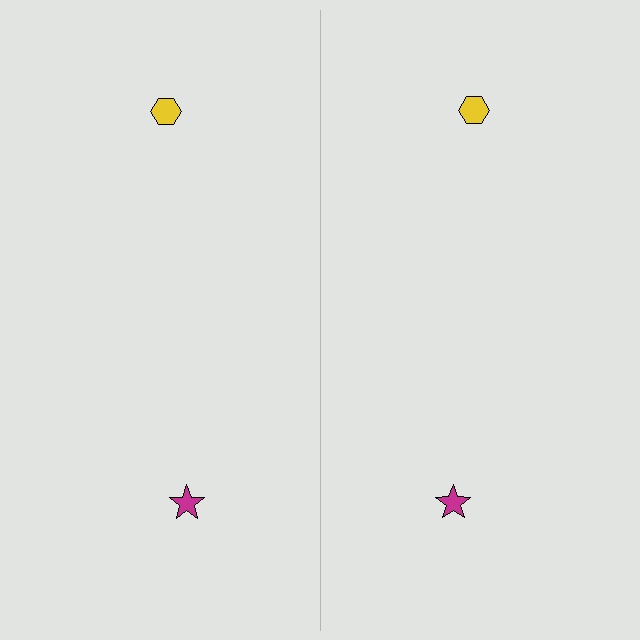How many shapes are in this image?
There are 4 shapes in this image.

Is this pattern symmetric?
Yes, this pattern has bilateral (reflection) symmetry.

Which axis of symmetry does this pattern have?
The pattern has a vertical axis of symmetry running through the center of the image.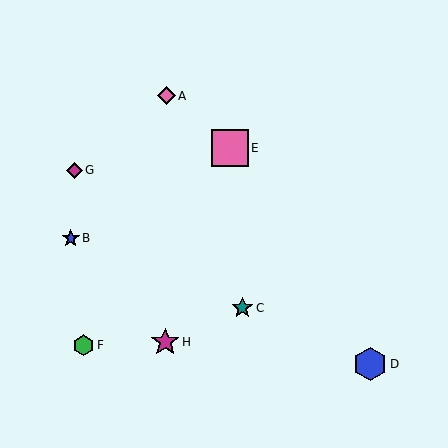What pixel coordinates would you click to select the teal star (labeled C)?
Click at (242, 308) to select the teal star C.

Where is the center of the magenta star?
The center of the magenta star is at (165, 342).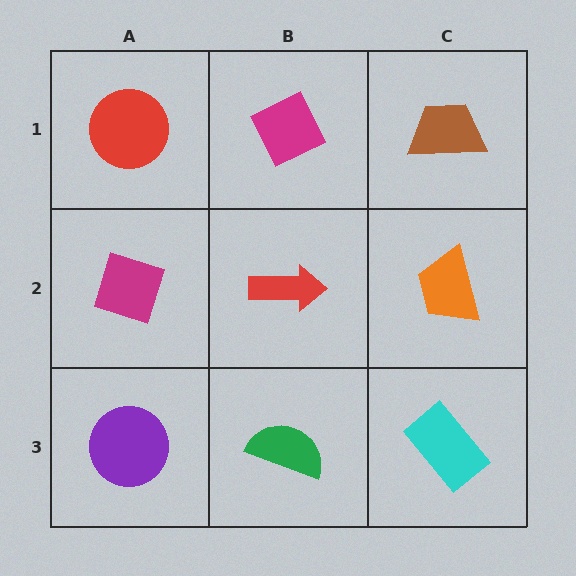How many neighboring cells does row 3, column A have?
2.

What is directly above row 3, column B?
A red arrow.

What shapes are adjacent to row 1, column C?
An orange trapezoid (row 2, column C), a magenta diamond (row 1, column B).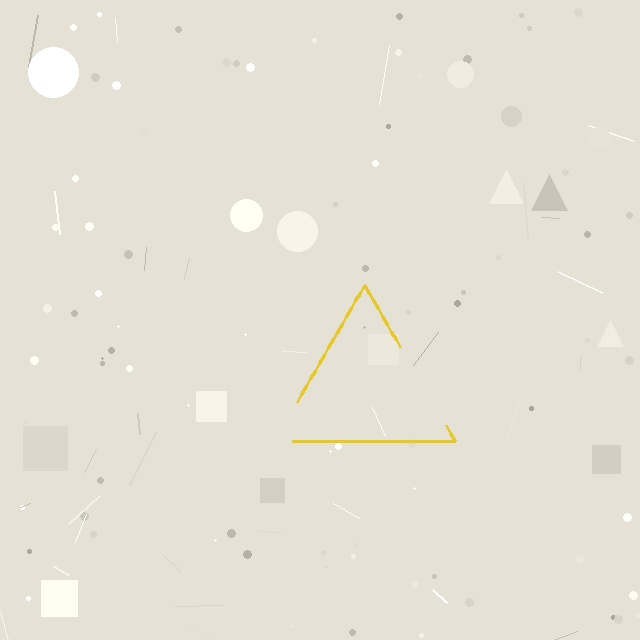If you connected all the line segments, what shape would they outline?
They would outline a triangle.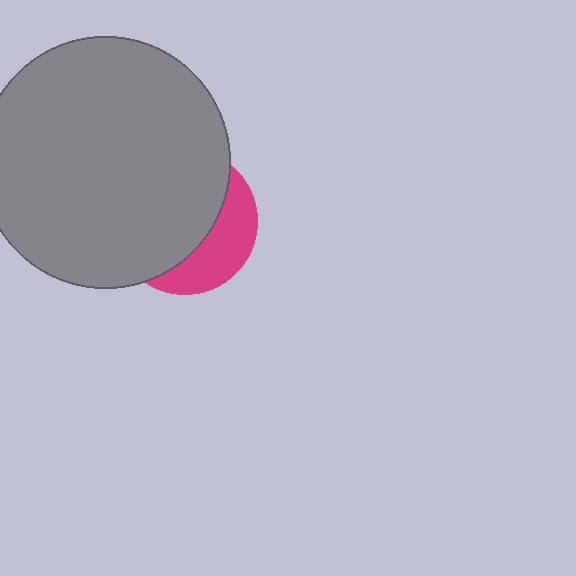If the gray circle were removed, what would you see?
You would see the complete magenta circle.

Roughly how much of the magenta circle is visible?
A small part of it is visible (roughly 33%).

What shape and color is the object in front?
The object in front is a gray circle.